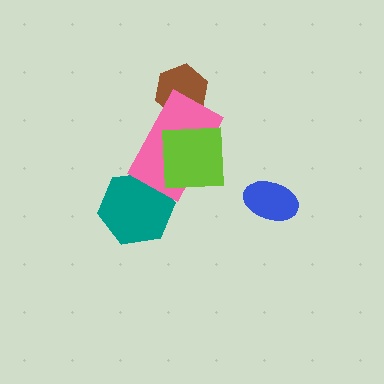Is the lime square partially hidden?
No, no other shape covers it.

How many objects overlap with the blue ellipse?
0 objects overlap with the blue ellipse.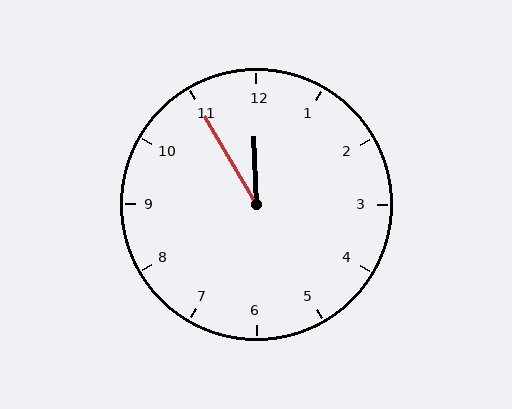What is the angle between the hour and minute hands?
Approximately 28 degrees.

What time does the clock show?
11:55.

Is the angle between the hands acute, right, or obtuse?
It is acute.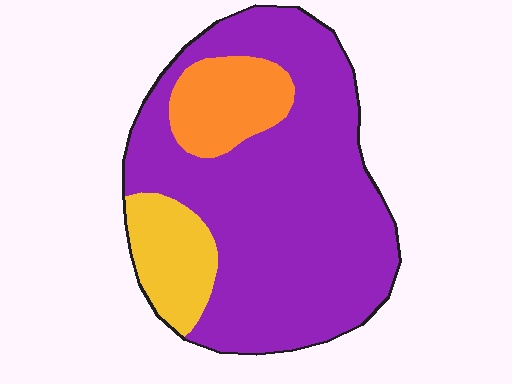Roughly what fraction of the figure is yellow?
Yellow covers about 15% of the figure.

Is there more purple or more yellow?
Purple.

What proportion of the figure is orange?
Orange covers around 15% of the figure.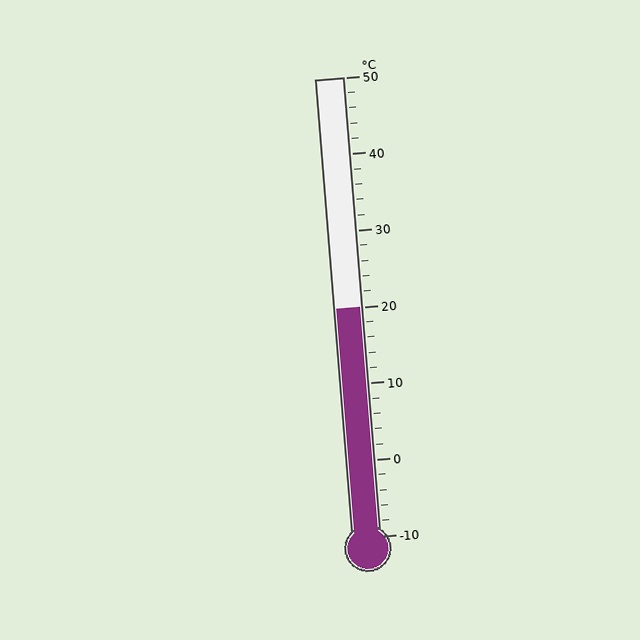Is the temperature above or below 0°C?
The temperature is above 0°C.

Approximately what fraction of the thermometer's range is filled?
The thermometer is filled to approximately 50% of its range.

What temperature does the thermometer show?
The thermometer shows approximately 20°C.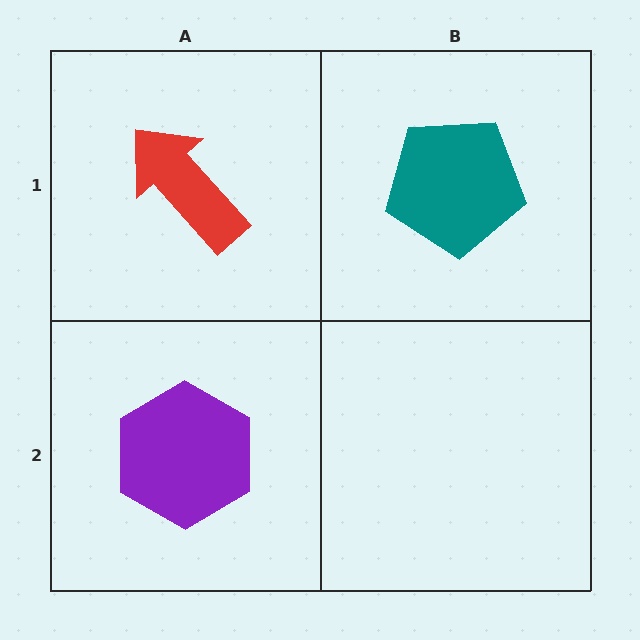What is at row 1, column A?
A red arrow.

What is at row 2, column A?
A purple hexagon.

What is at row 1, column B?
A teal pentagon.